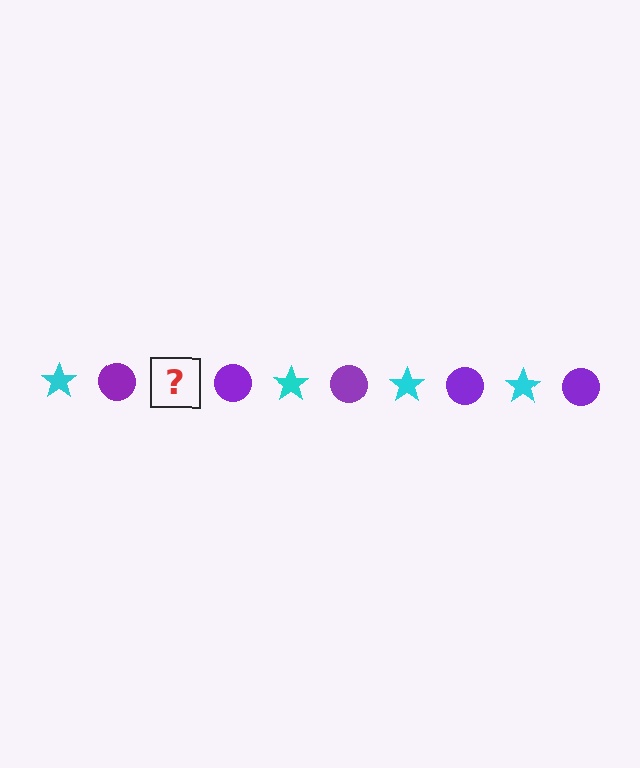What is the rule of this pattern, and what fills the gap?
The rule is that the pattern alternates between cyan star and purple circle. The gap should be filled with a cyan star.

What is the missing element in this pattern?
The missing element is a cyan star.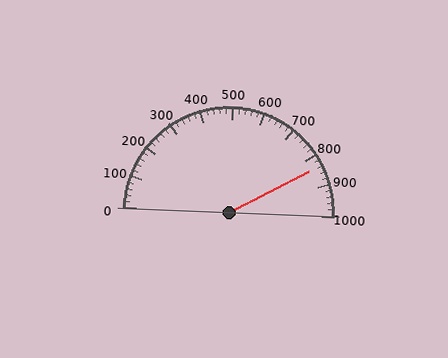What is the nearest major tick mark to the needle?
The nearest major tick mark is 800.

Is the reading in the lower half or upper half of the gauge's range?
The reading is in the upper half of the range (0 to 1000).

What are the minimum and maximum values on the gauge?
The gauge ranges from 0 to 1000.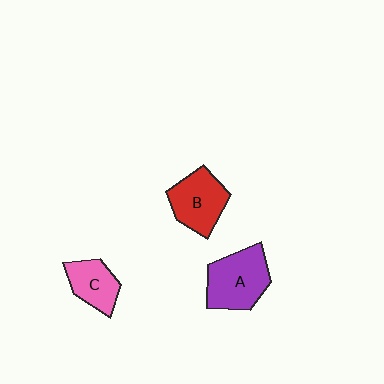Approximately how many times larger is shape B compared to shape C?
Approximately 1.3 times.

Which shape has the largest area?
Shape A (purple).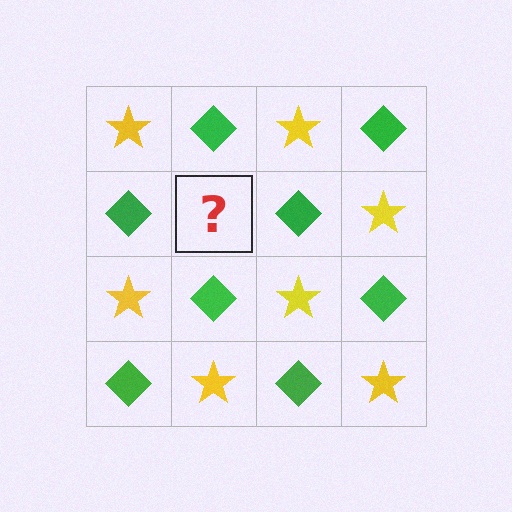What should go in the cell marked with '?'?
The missing cell should contain a yellow star.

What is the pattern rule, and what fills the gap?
The rule is that it alternates yellow star and green diamond in a checkerboard pattern. The gap should be filled with a yellow star.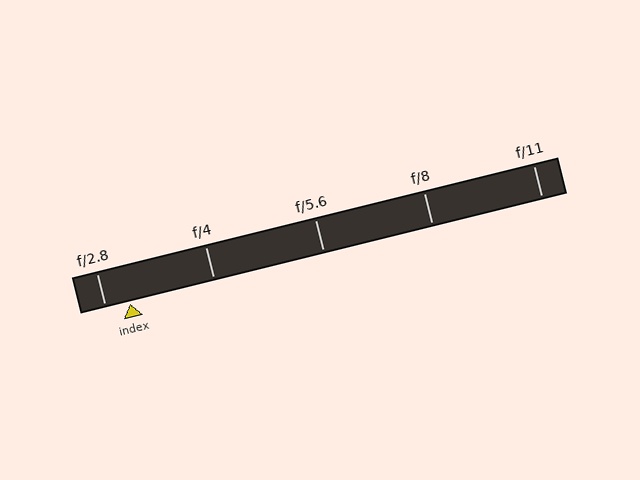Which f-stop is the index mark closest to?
The index mark is closest to f/2.8.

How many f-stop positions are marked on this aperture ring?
There are 5 f-stop positions marked.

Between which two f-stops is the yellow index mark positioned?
The index mark is between f/2.8 and f/4.